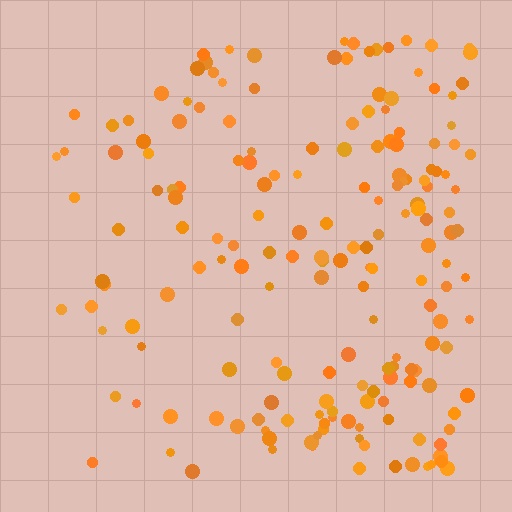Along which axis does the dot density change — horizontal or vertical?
Horizontal.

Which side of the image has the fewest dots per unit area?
The left.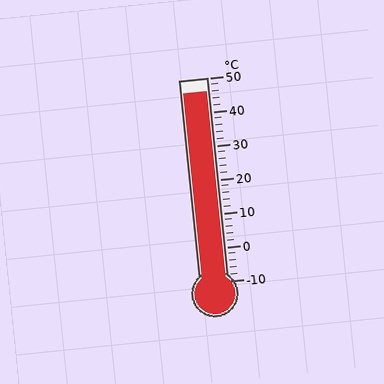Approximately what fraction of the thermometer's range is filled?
The thermometer is filled to approximately 95% of its range.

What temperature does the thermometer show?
The thermometer shows approximately 46°C.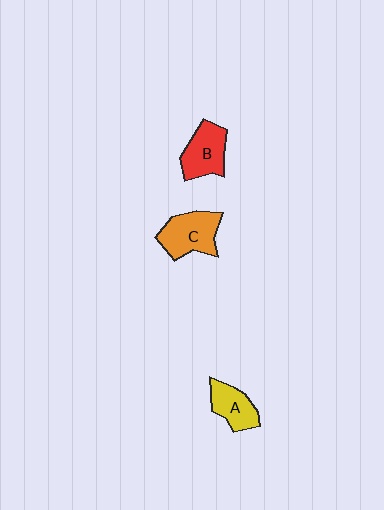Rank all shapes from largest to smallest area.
From largest to smallest: C (orange), B (red), A (yellow).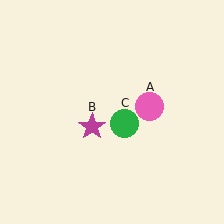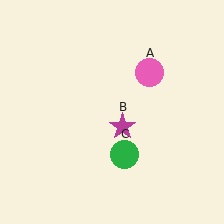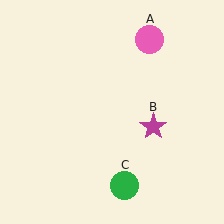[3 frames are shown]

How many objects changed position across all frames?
3 objects changed position: pink circle (object A), magenta star (object B), green circle (object C).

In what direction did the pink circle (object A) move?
The pink circle (object A) moved up.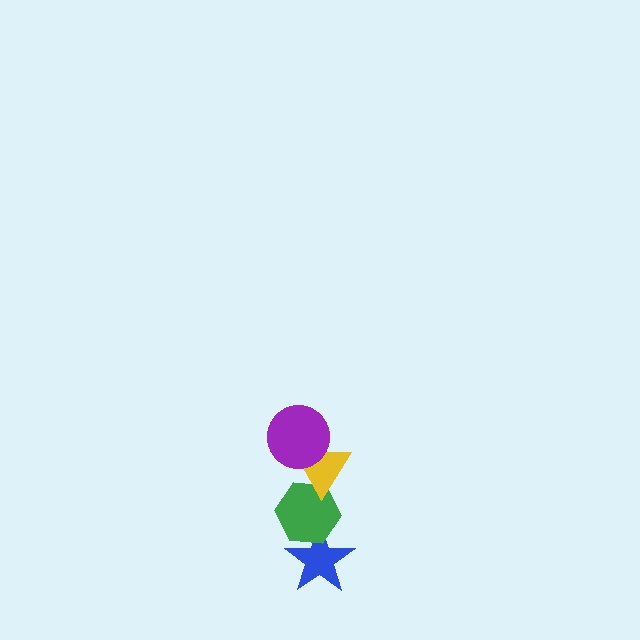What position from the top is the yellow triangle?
The yellow triangle is 2nd from the top.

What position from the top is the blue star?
The blue star is 4th from the top.